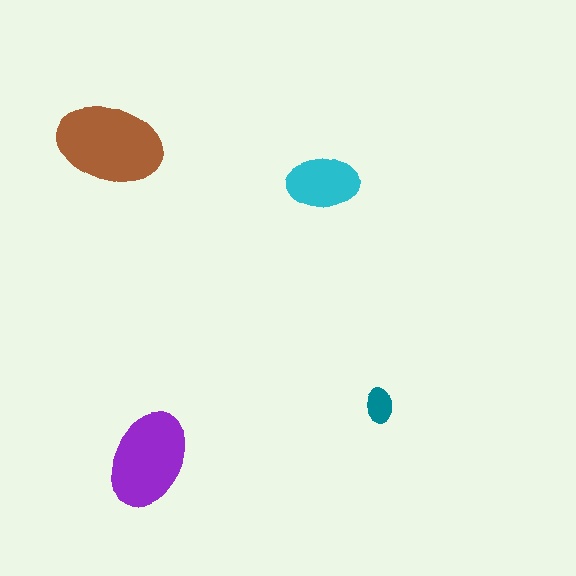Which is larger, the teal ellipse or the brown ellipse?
The brown one.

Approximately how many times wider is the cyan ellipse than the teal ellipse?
About 2 times wider.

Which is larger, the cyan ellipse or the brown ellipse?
The brown one.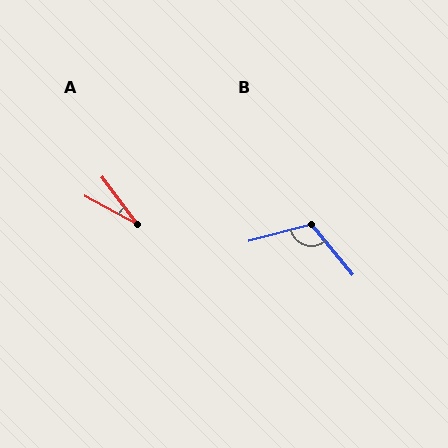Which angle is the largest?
B, at approximately 115 degrees.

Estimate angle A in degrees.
Approximately 25 degrees.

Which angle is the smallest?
A, at approximately 25 degrees.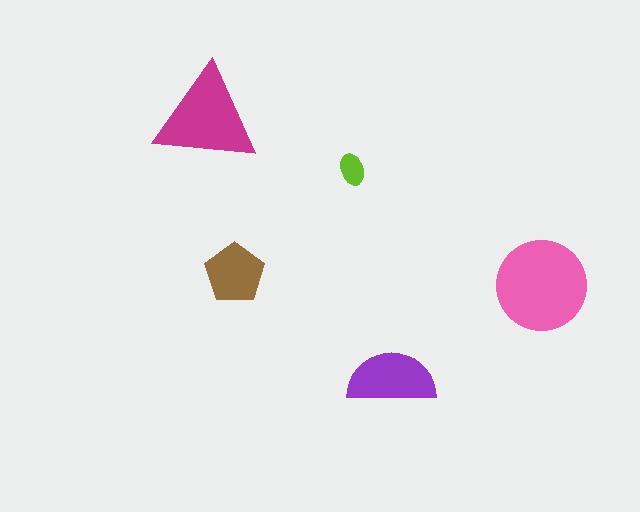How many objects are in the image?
There are 5 objects in the image.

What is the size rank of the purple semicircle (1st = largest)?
3rd.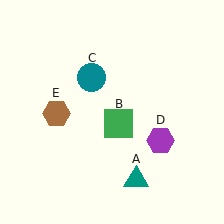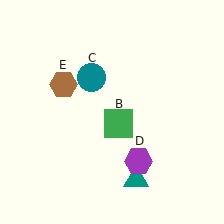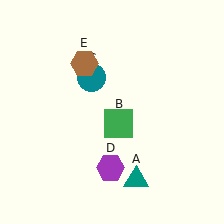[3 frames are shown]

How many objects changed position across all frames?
2 objects changed position: purple hexagon (object D), brown hexagon (object E).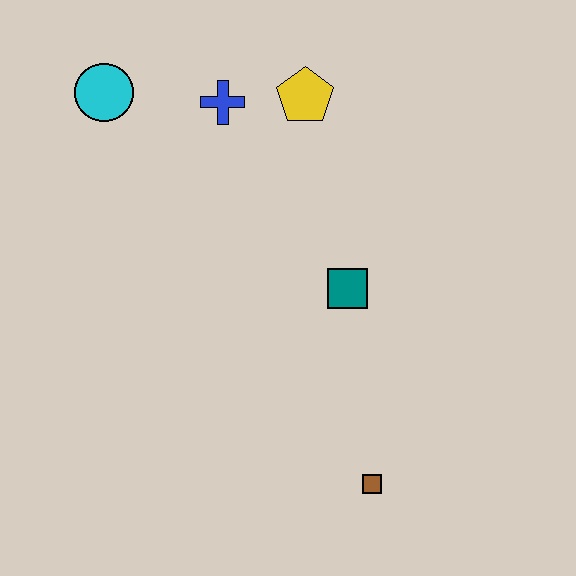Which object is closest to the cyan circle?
The blue cross is closest to the cyan circle.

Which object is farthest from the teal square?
The cyan circle is farthest from the teal square.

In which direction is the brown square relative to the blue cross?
The brown square is below the blue cross.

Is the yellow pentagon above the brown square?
Yes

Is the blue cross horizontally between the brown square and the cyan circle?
Yes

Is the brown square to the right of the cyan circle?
Yes